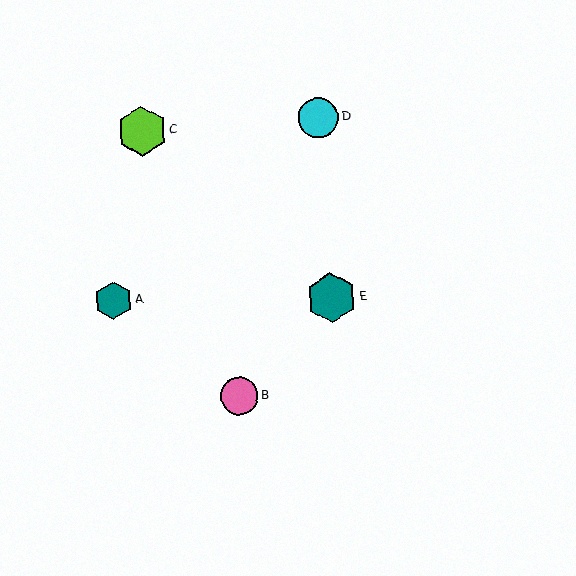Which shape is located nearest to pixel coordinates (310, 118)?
The cyan circle (labeled D) at (318, 117) is nearest to that location.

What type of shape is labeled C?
Shape C is a lime hexagon.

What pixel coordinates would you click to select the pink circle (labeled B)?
Click at (240, 396) to select the pink circle B.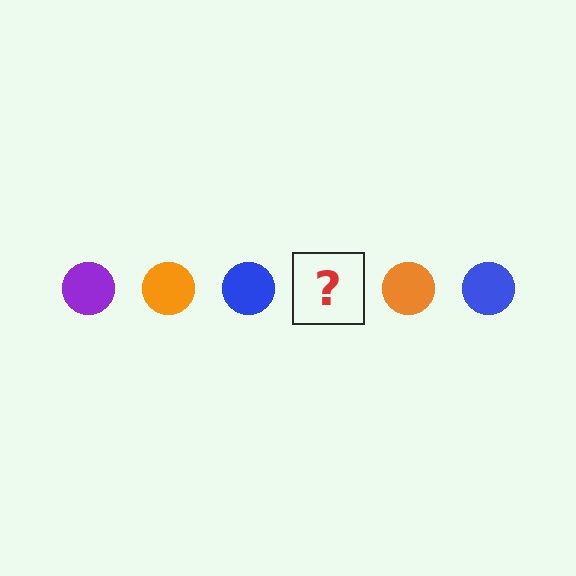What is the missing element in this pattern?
The missing element is a purple circle.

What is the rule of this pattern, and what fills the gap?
The rule is that the pattern cycles through purple, orange, blue circles. The gap should be filled with a purple circle.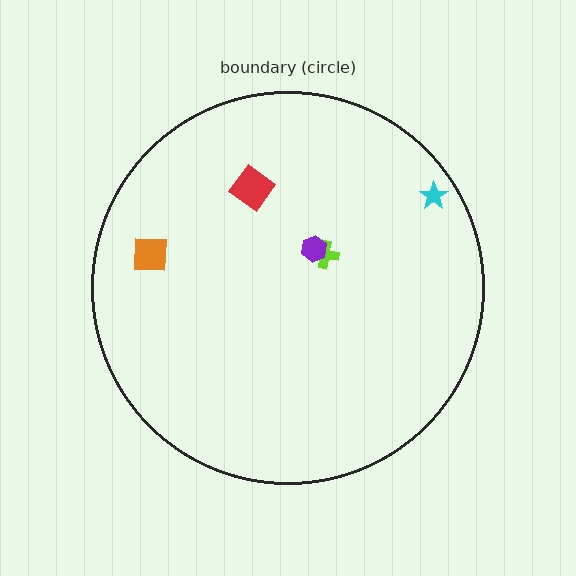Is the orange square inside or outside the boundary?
Inside.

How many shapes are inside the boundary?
5 inside, 0 outside.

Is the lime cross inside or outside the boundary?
Inside.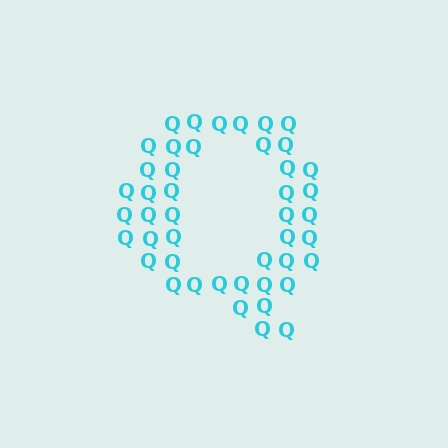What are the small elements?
The small elements are letter Q's.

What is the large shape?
The large shape is the letter Q.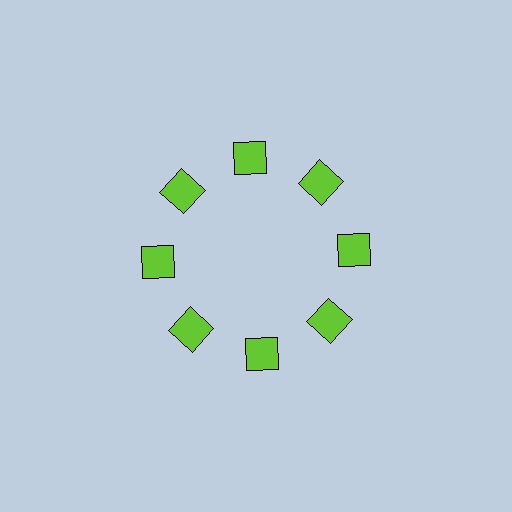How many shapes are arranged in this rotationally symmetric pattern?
There are 8 shapes, arranged in 8 groups of 1.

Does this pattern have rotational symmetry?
Yes, this pattern has 8-fold rotational symmetry. It looks the same after rotating 45 degrees around the center.